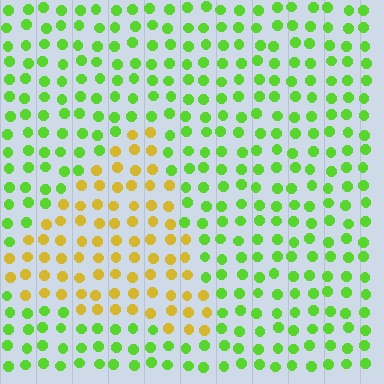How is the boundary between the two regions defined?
The boundary is defined purely by a slight shift in hue (about 56 degrees). Spacing, size, and orientation are identical on both sides.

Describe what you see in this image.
The image is filled with small lime elements in a uniform arrangement. A triangle-shaped region is visible where the elements are tinted to a slightly different hue, forming a subtle color boundary.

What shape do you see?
I see a triangle.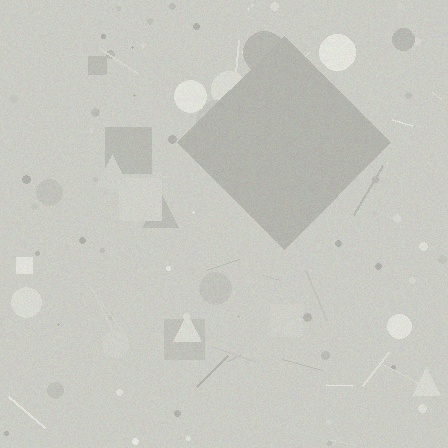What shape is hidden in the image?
A diamond is hidden in the image.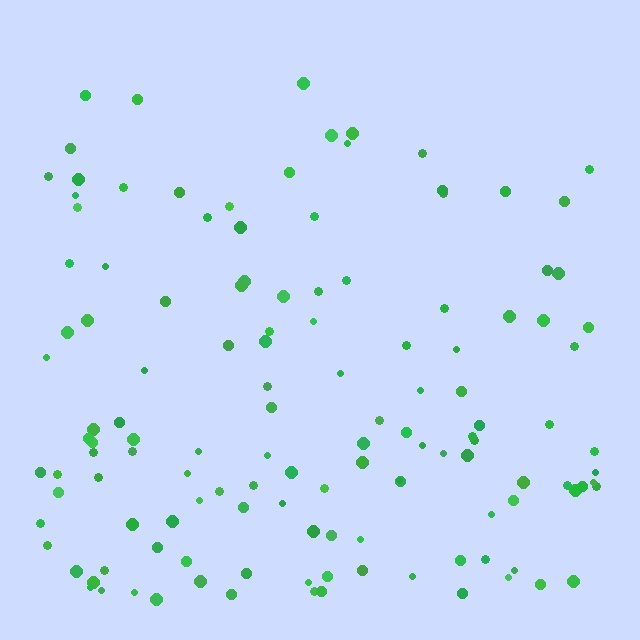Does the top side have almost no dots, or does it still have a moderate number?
Still a moderate number, just noticeably fewer than the bottom.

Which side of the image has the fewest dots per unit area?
The top.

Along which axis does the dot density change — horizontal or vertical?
Vertical.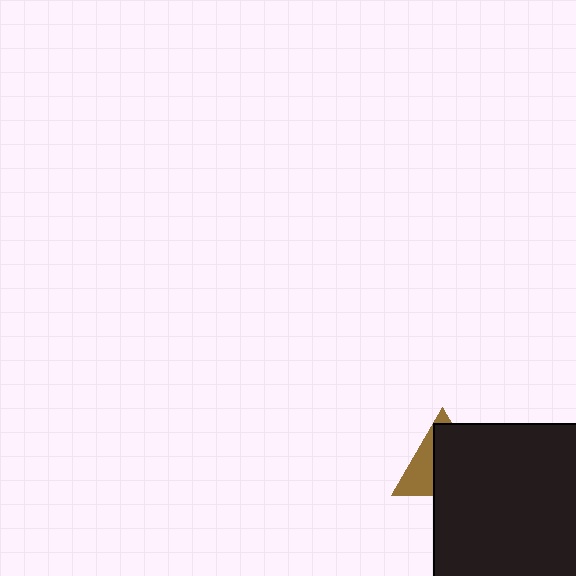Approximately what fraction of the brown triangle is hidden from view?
Roughly 62% of the brown triangle is hidden behind the black square.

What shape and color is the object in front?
The object in front is a black square.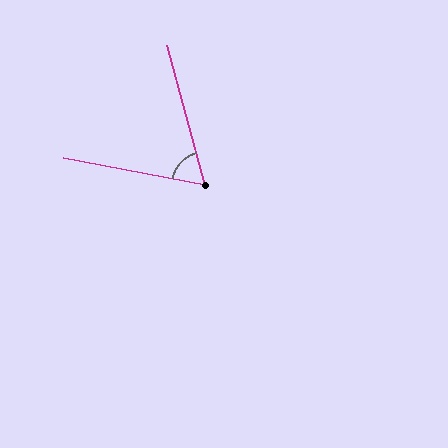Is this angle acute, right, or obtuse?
It is acute.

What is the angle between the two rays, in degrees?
Approximately 64 degrees.